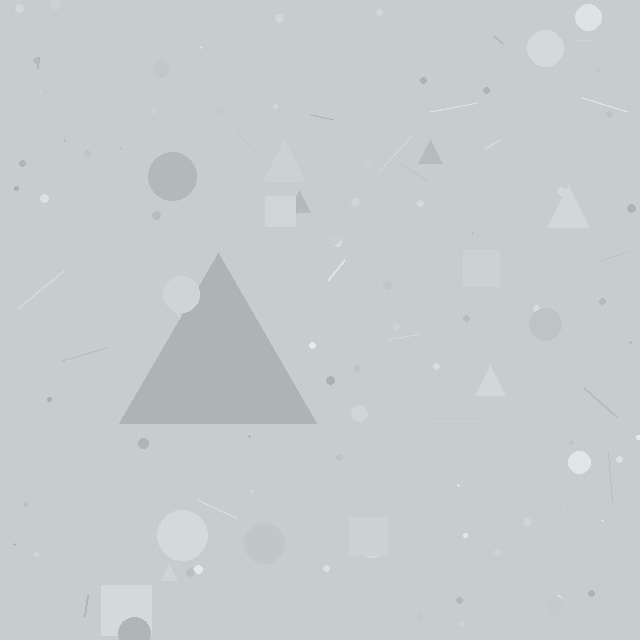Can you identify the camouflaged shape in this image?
The camouflaged shape is a triangle.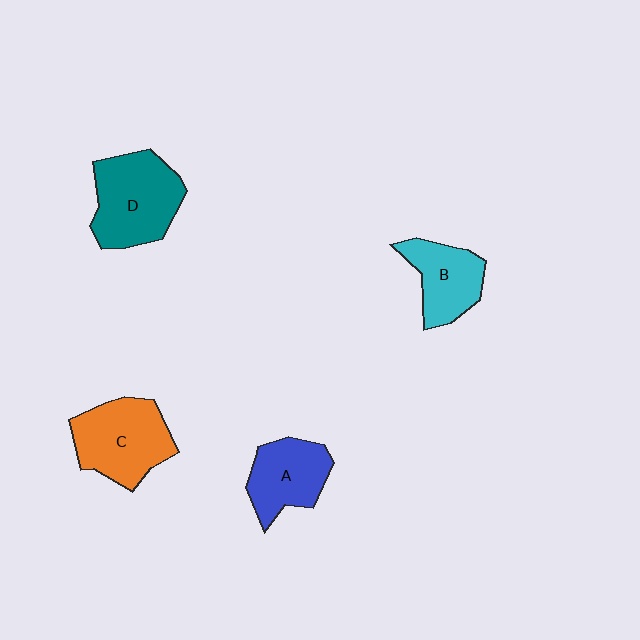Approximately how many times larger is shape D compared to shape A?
Approximately 1.4 times.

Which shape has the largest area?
Shape D (teal).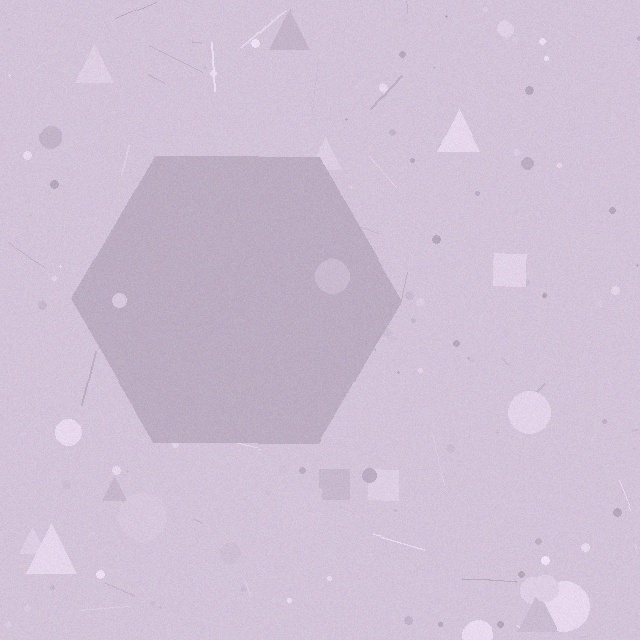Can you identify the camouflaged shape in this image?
The camouflaged shape is a hexagon.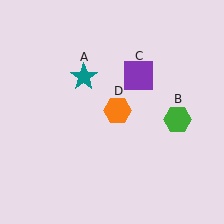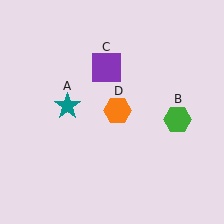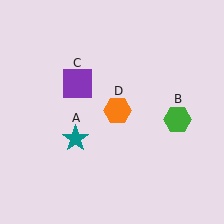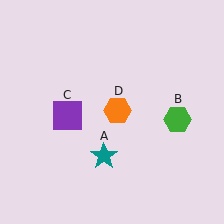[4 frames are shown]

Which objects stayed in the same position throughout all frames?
Green hexagon (object B) and orange hexagon (object D) remained stationary.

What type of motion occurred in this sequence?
The teal star (object A), purple square (object C) rotated counterclockwise around the center of the scene.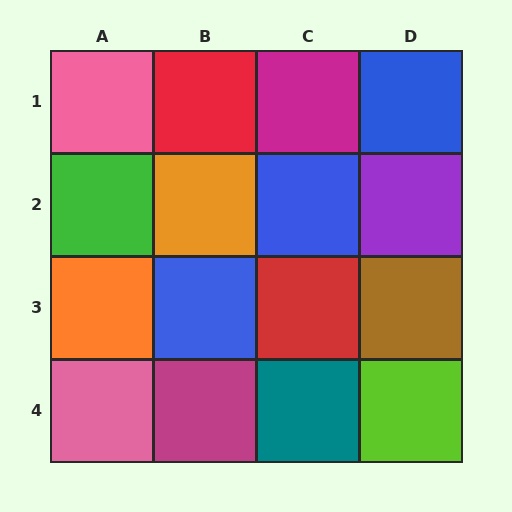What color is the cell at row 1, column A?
Pink.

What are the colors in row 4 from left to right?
Pink, magenta, teal, lime.